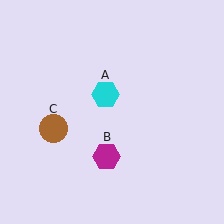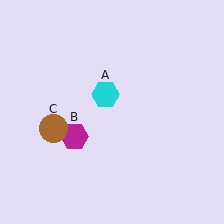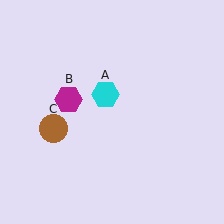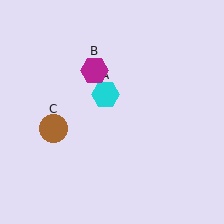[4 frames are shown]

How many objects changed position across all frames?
1 object changed position: magenta hexagon (object B).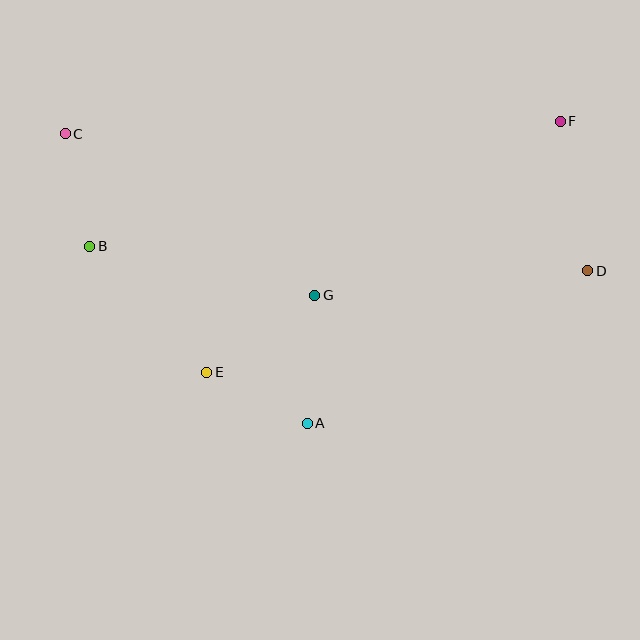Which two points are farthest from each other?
Points C and D are farthest from each other.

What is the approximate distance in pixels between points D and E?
The distance between D and E is approximately 395 pixels.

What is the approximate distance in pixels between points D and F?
The distance between D and F is approximately 152 pixels.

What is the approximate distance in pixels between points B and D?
The distance between B and D is approximately 499 pixels.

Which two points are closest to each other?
Points A and E are closest to each other.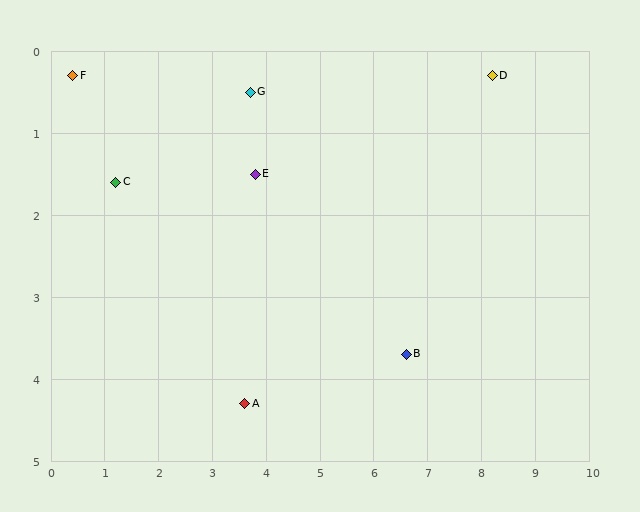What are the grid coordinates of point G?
Point G is at approximately (3.7, 0.5).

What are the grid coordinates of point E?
Point E is at approximately (3.8, 1.5).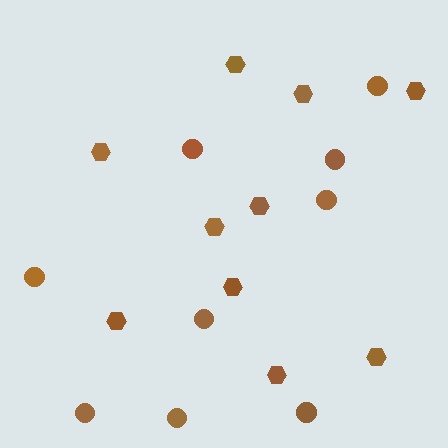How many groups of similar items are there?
There are 2 groups: one group of hexagons (10) and one group of circles (9).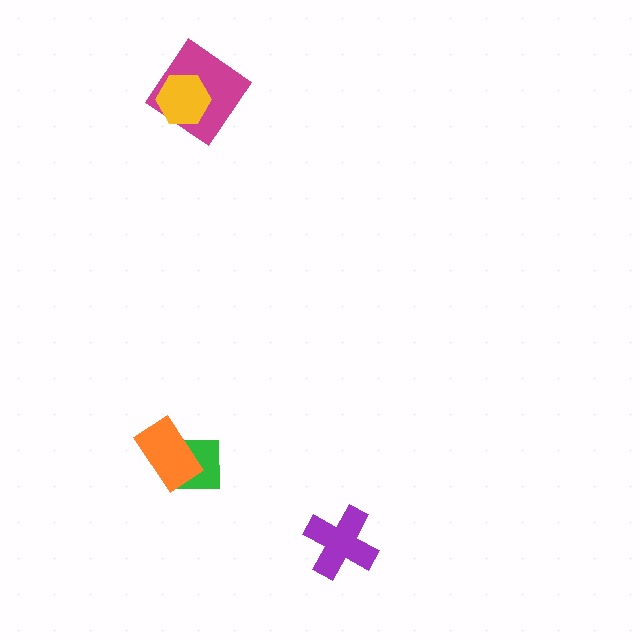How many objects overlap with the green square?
1 object overlaps with the green square.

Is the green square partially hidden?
Yes, it is partially covered by another shape.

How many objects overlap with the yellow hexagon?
1 object overlaps with the yellow hexagon.